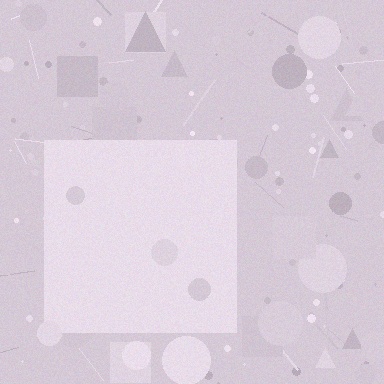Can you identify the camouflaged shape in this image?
The camouflaged shape is a square.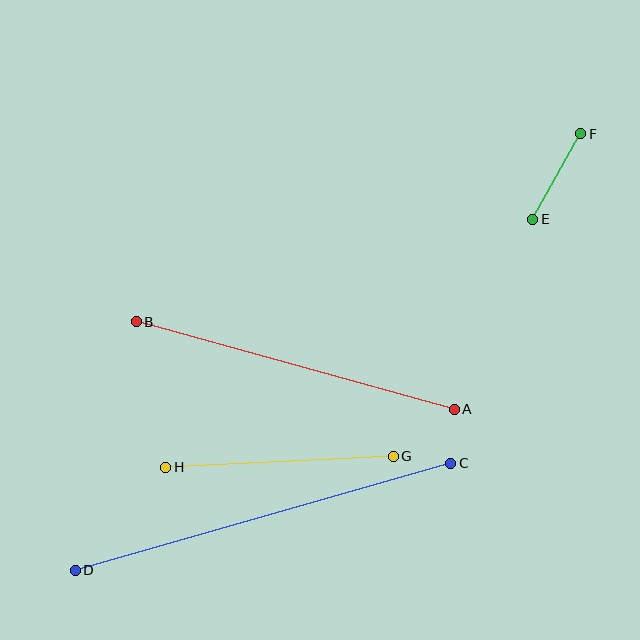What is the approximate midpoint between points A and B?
The midpoint is at approximately (295, 366) pixels.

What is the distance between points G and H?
The distance is approximately 227 pixels.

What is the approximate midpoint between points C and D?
The midpoint is at approximately (263, 517) pixels.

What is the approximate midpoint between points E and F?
The midpoint is at approximately (557, 177) pixels.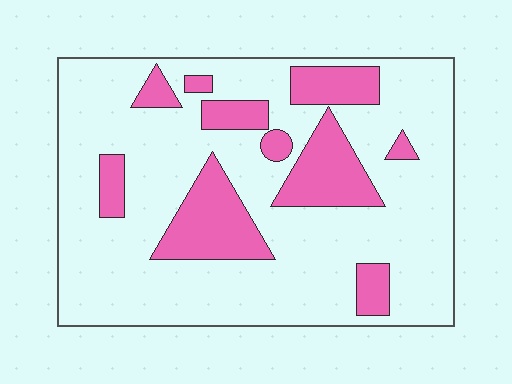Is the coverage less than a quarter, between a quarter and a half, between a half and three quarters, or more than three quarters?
Less than a quarter.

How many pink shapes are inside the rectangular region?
10.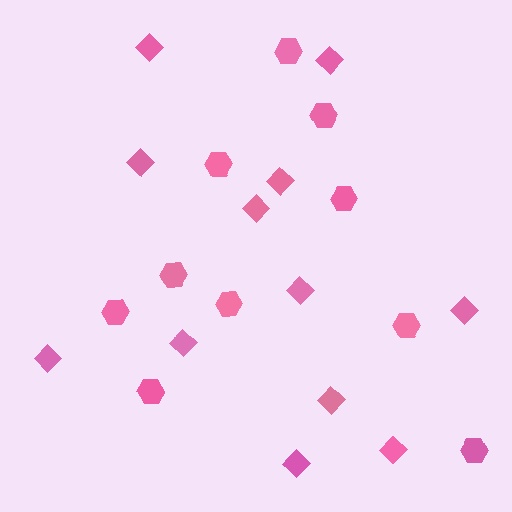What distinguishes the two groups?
There are 2 groups: one group of hexagons (10) and one group of diamonds (12).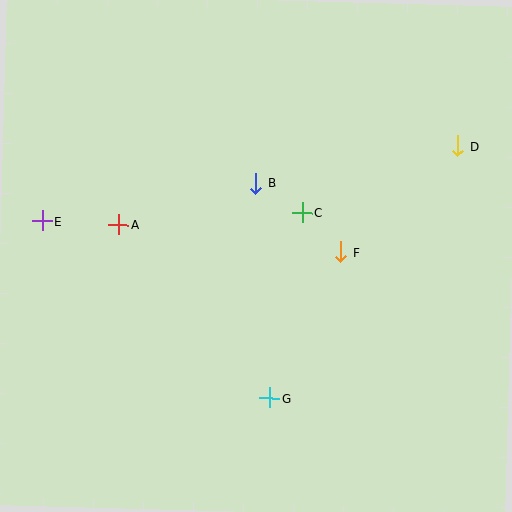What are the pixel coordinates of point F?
Point F is at (341, 252).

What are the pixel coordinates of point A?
Point A is at (119, 224).